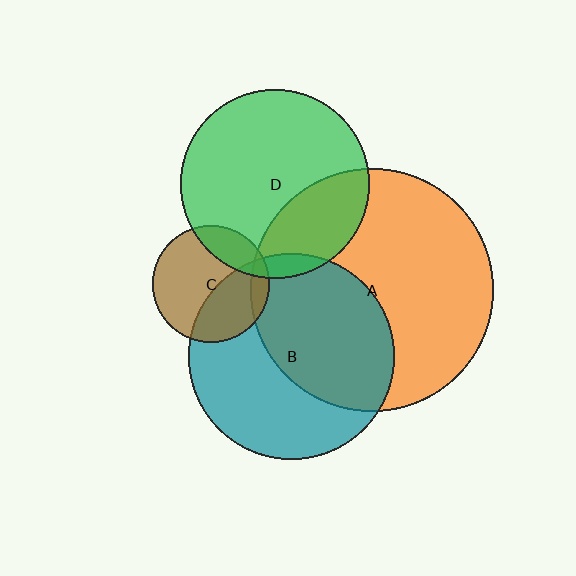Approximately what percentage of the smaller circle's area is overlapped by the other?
Approximately 40%.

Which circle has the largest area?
Circle A (orange).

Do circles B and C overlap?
Yes.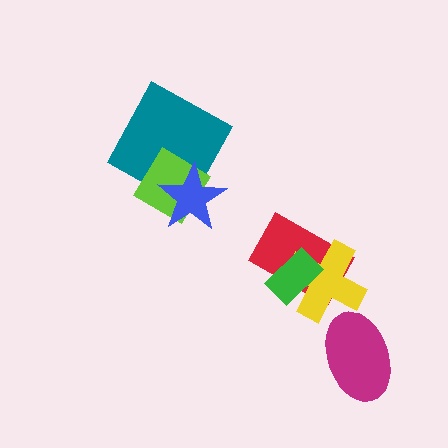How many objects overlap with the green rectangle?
2 objects overlap with the green rectangle.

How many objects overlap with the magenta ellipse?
0 objects overlap with the magenta ellipse.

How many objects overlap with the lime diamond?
2 objects overlap with the lime diamond.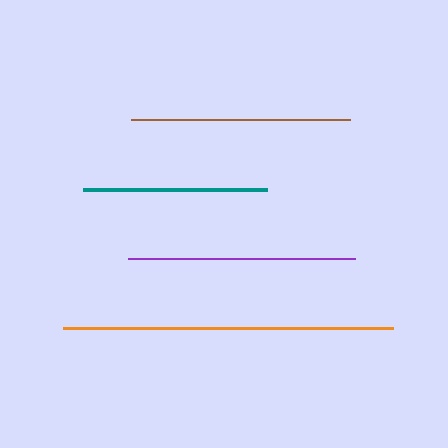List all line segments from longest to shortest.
From longest to shortest: orange, purple, brown, teal.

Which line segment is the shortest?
The teal line is the shortest at approximately 184 pixels.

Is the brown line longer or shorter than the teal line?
The brown line is longer than the teal line.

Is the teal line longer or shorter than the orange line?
The orange line is longer than the teal line.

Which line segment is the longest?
The orange line is the longest at approximately 330 pixels.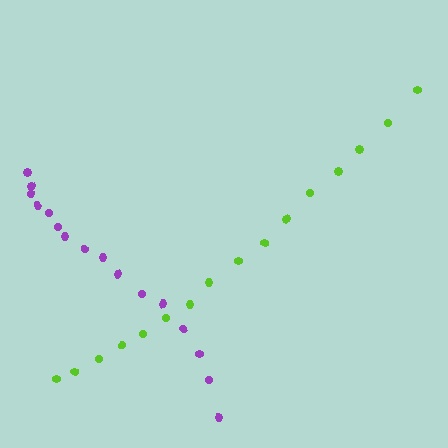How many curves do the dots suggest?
There are 2 distinct paths.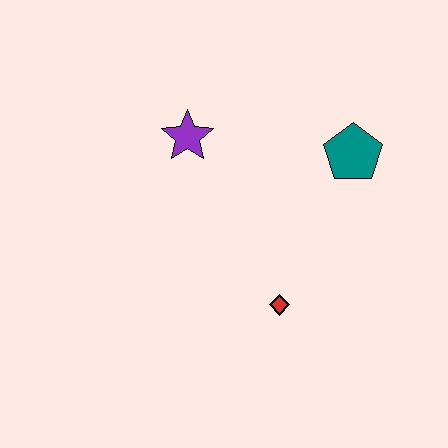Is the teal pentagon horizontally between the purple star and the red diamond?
No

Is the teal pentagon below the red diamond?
No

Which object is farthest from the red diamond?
The purple star is farthest from the red diamond.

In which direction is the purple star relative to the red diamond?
The purple star is above the red diamond.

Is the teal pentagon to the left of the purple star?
No